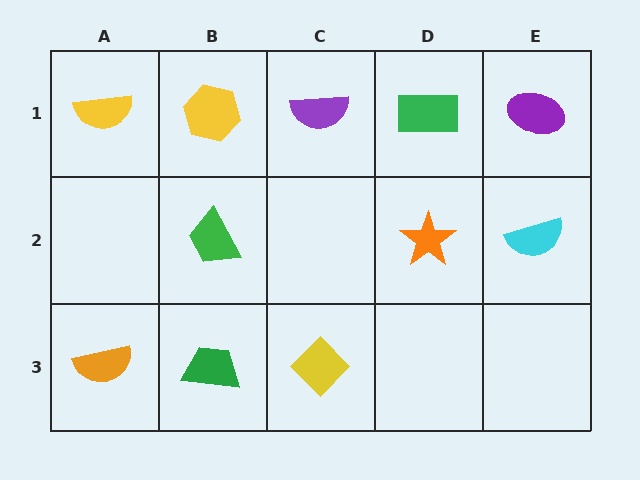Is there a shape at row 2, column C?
No, that cell is empty.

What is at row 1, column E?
A purple ellipse.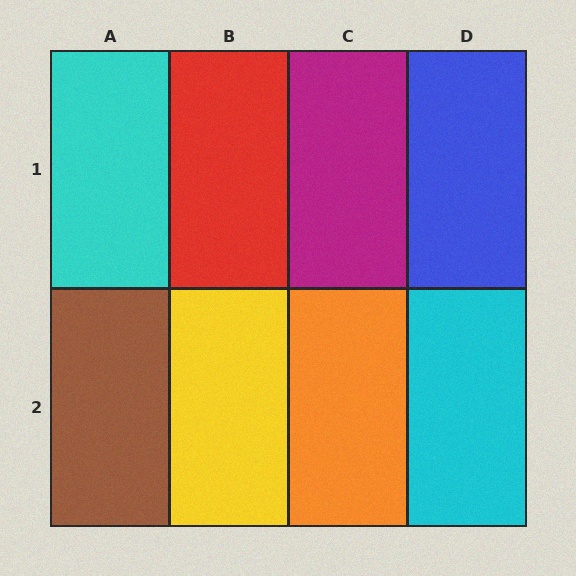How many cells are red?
1 cell is red.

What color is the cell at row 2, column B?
Yellow.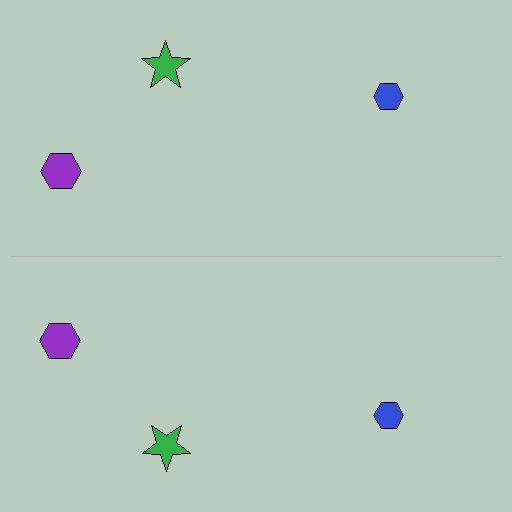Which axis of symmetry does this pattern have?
The pattern has a horizontal axis of symmetry running through the center of the image.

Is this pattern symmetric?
Yes, this pattern has bilateral (reflection) symmetry.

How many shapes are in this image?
There are 6 shapes in this image.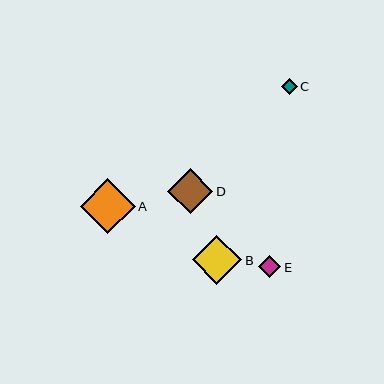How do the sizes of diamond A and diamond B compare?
Diamond A and diamond B are approximately the same size.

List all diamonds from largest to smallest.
From largest to smallest: A, B, D, E, C.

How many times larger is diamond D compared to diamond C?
Diamond D is approximately 2.9 times the size of diamond C.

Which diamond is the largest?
Diamond A is the largest with a size of approximately 54 pixels.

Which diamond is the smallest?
Diamond C is the smallest with a size of approximately 16 pixels.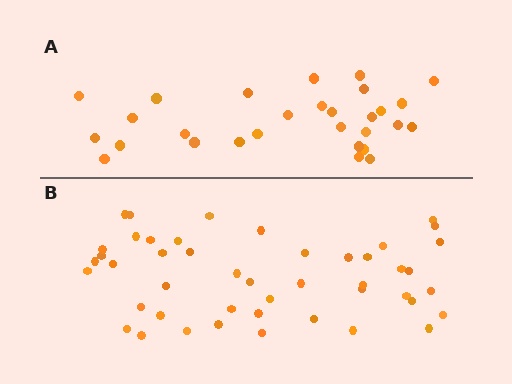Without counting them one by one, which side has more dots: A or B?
Region B (the bottom region) has more dots.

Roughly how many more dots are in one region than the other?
Region B has approximately 15 more dots than region A.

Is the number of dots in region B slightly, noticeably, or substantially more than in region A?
Region B has substantially more. The ratio is roughly 1.6 to 1.